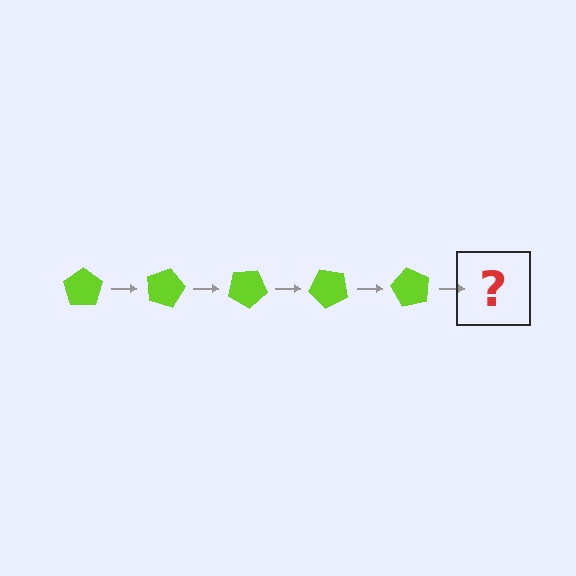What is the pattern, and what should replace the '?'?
The pattern is that the pentagon rotates 15 degrees each step. The '?' should be a lime pentagon rotated 75 degrees.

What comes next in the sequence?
The next element should be a lime pentagon rotated 75 degrees.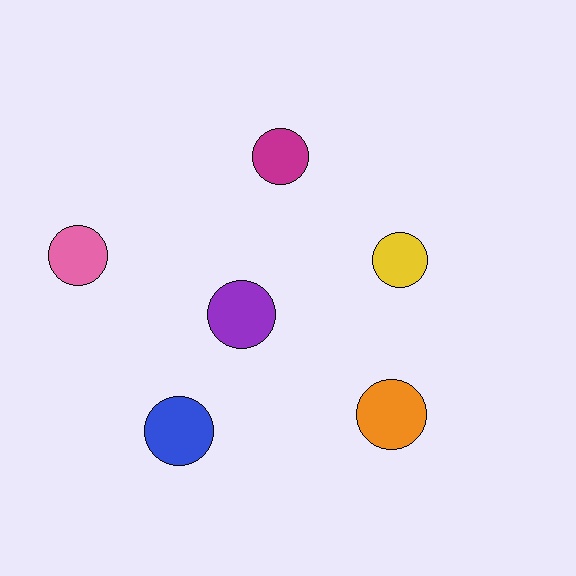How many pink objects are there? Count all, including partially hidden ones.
There is 1 pink object.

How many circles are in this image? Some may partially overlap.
There are 6 circles.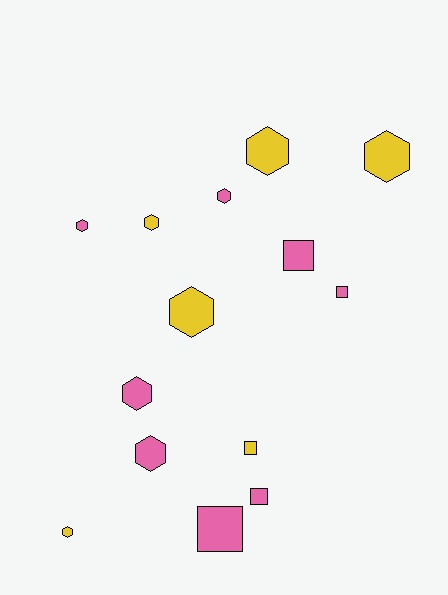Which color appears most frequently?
Pink, with 8 objects.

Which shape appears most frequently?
Hexagon, with 9 objects.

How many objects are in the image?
There are 14 objects.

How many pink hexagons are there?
There are 4 pink hexagons.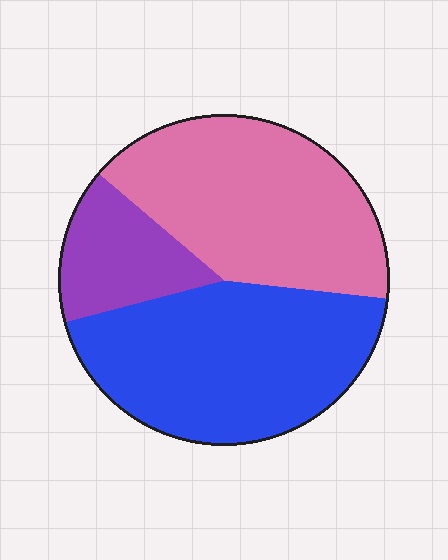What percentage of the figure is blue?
Blue takes up about two fifths (2/5) of the figure.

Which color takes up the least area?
Purple, at roughly 15%.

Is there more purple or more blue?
Blue.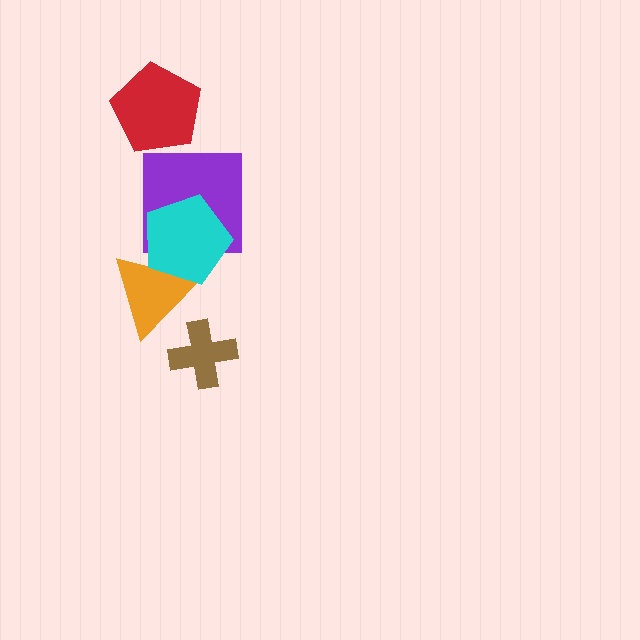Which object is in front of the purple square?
The cyan pentagon is in front of the purple square.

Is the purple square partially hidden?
Yes, it is partially covered by another shape.